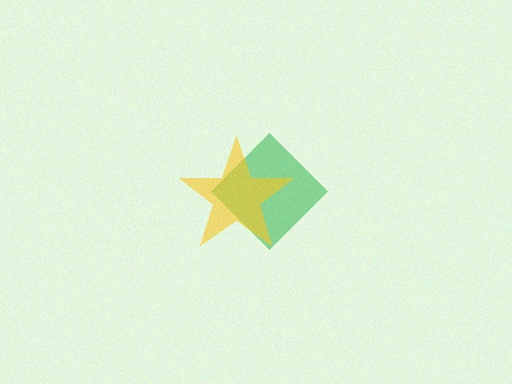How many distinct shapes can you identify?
There are 2 distinct shapes: a green diamond, a yellow star.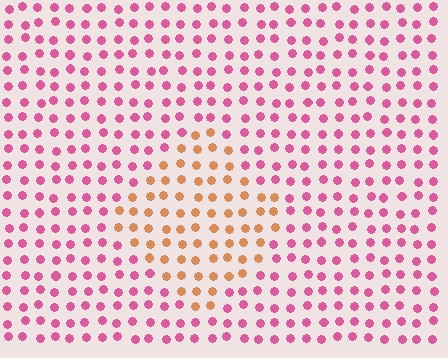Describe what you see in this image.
The image is filled with small pink elements in a uniform arrangement. A diamond-shaped region is visible where the elements are tinted to a slightly different hue, forming a subtle color boundary.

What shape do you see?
I see a diamond.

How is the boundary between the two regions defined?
The boundary is defined purely by a slight shift in hue (about 56 degrees). Spacing, size, and orientation are identical on both sides.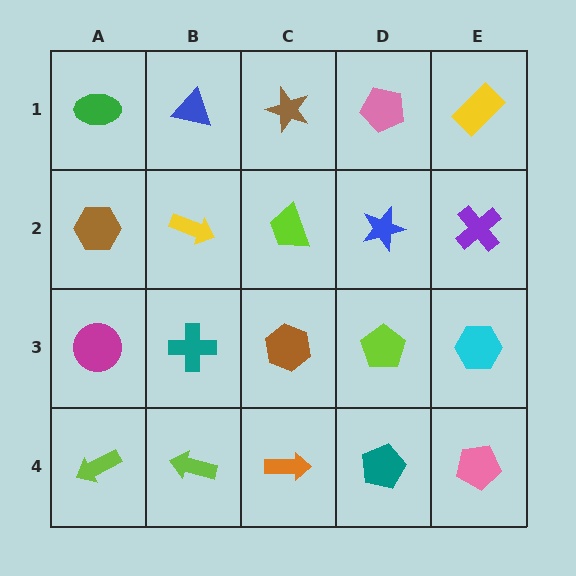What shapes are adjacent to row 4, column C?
A brown hexagon (row 3, column C), a lime arrow (row 4, column B), a teal pentagon (row 4, column D).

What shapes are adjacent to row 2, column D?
A pink pentagon (row 1, column D), a lime pentagon (row 3, column D), a lime trapezoid (row 2, column C), a purple cross (row 2, column E).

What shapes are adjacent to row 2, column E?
A yellow rectangle (row 1, column E), a cyan hexagon (row 3, column E), a blue star (row 2, column D).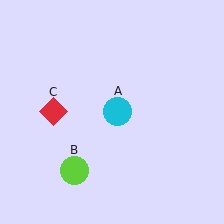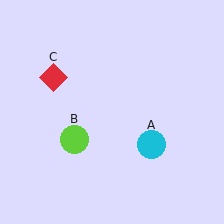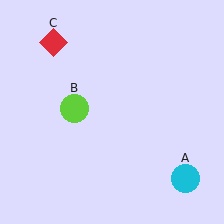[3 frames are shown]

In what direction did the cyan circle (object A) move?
The cyan circle (object A) moved down and to the right.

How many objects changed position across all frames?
3 objects changed position: cyan circle (object A), lime circle (object B), red diamond (object C).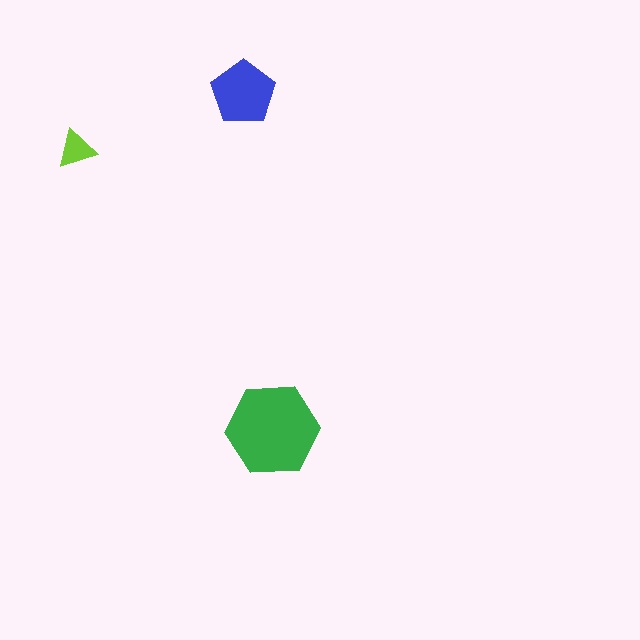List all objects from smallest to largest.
The lime triangle, the blue pentagon, the green hexagon.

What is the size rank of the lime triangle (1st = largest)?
3rd.